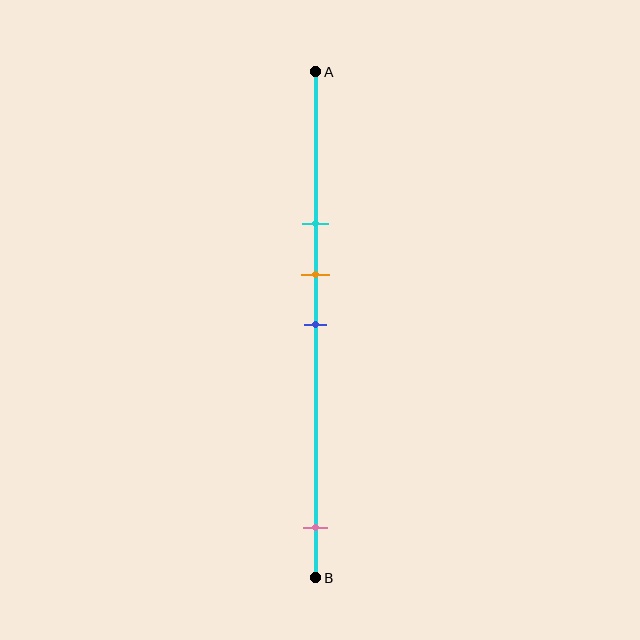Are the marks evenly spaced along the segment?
No, the marks are not evenly spaced.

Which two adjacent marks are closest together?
The orange and blue marks are the closest adjacent pair.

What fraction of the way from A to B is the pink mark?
The pink mark is approximately 90% (0.9) of the way from A to B.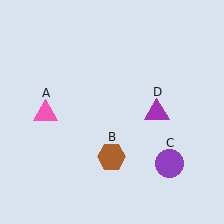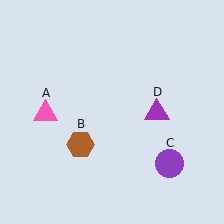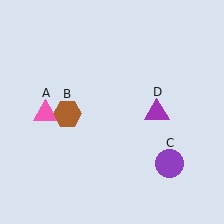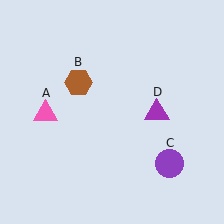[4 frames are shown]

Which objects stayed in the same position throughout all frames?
Pink triangle (object A) and purple circle (object C) and purple triangle (object D) remained stationary.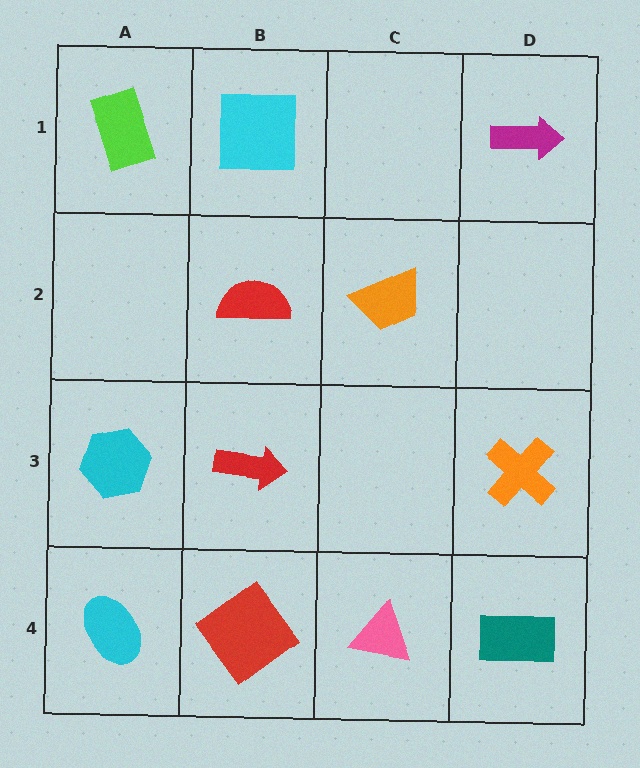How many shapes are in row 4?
4 shapes.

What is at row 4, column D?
A teal rectangle.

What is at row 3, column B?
A red arrow.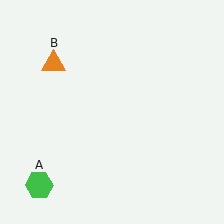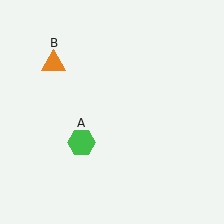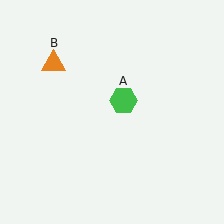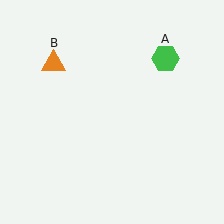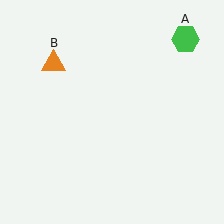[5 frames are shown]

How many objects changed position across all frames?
1 object changed position: green hexagon (object A).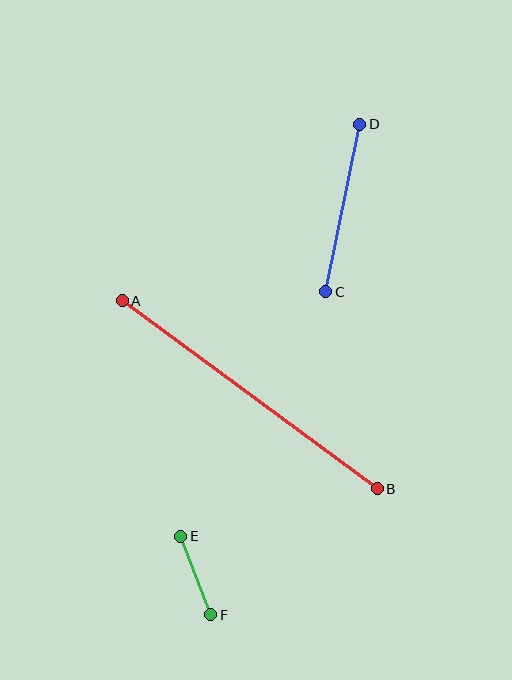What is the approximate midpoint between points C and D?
The midpoint is at approximately (343, 208) pixels.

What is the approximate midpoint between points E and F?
The midpoint is at approximately (196, 575) pixels.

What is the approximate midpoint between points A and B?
The midpoint is at approximately (250, 395) pixels.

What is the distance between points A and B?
The distance is approximately 317 pixels.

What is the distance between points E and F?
The distance is approximately 84 pixels.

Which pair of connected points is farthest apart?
Points A and B are farthest apart.